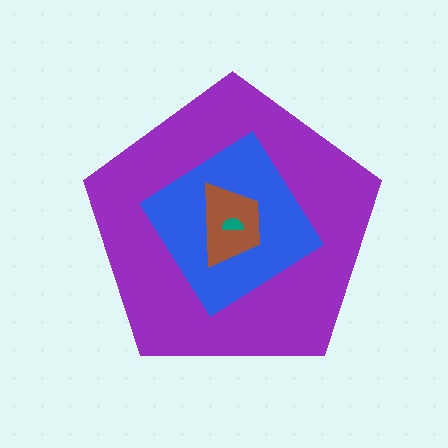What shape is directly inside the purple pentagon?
The blue diamond.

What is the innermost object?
The teal semicircle.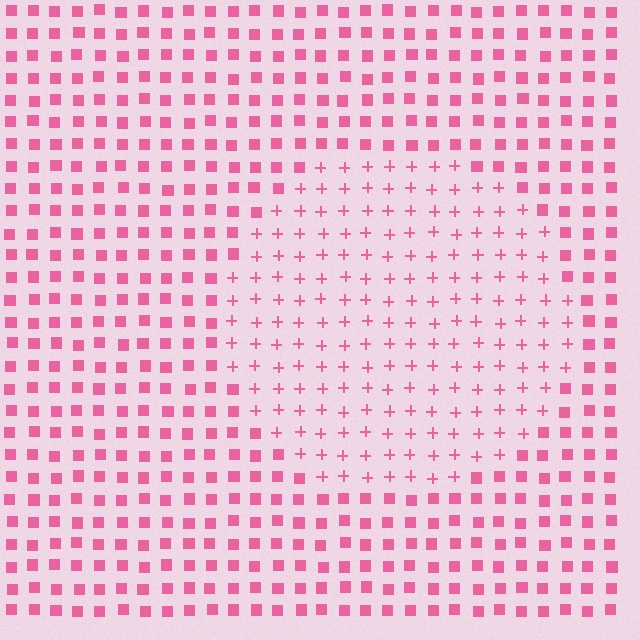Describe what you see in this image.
The image is filled with small pink elements arranged in a uniform grid. A circle-shaped region contains plus signs, while the surrounding area contains squares. The boundary is defined purely by the change in element shape.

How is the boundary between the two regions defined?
The boundary is defined by a change in element shape: plus signs inside vs. squares outside. All elements share the same color and spacing.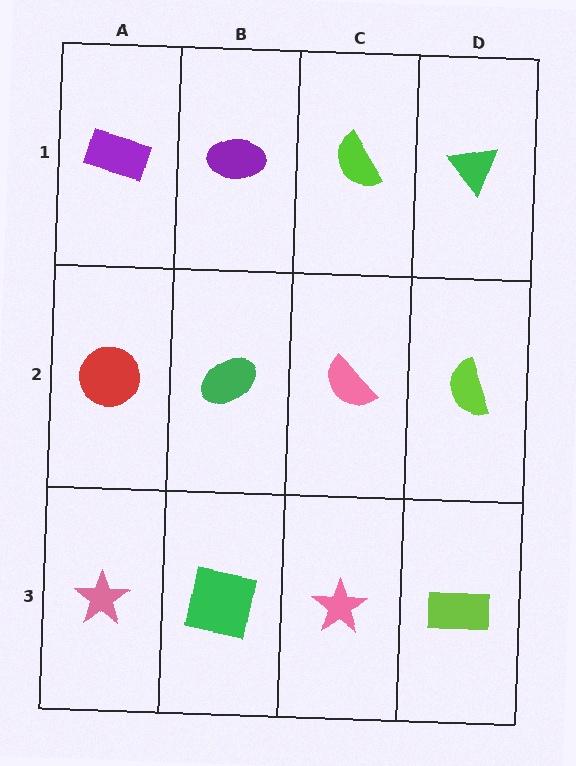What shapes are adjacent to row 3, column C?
A pink semicircle (row 2, column C), a green square (row 3, column B), a lime rectangle (row 3, column D).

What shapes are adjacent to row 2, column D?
A green triangle (row 1, column D), a lime rectangle (row 3, column D), a pink semicircle (row 2, column C).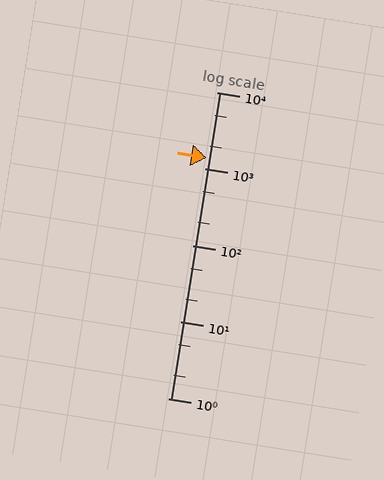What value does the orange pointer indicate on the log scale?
The pointer indicates approximately 1400.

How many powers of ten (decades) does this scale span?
The scale spans 4 decades, from 1 to 10000.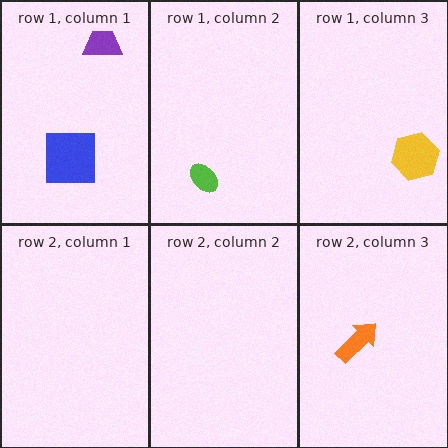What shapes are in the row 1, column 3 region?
The yellow hexagon.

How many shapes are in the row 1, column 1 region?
2.